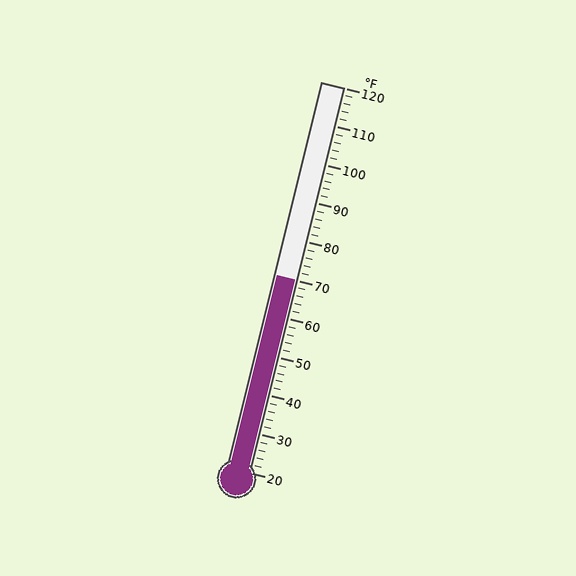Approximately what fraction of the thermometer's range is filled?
The thermometer is filled to approximately 50% of its range.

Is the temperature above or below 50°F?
The temperature is above 50°F.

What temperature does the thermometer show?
The thermometer shows approximately 70°F.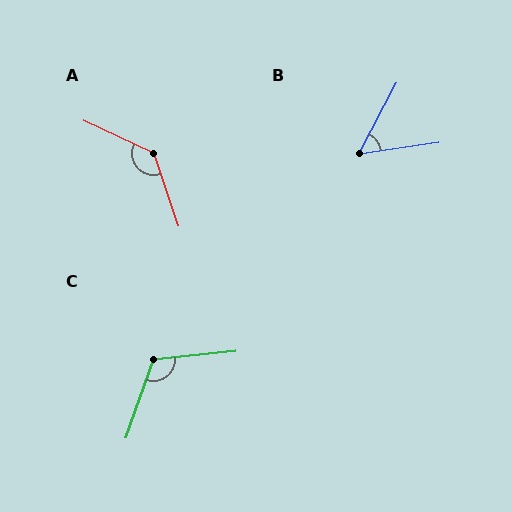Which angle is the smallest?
B, at approximately 54 degrees.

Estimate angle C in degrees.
Approximately 115 degrees.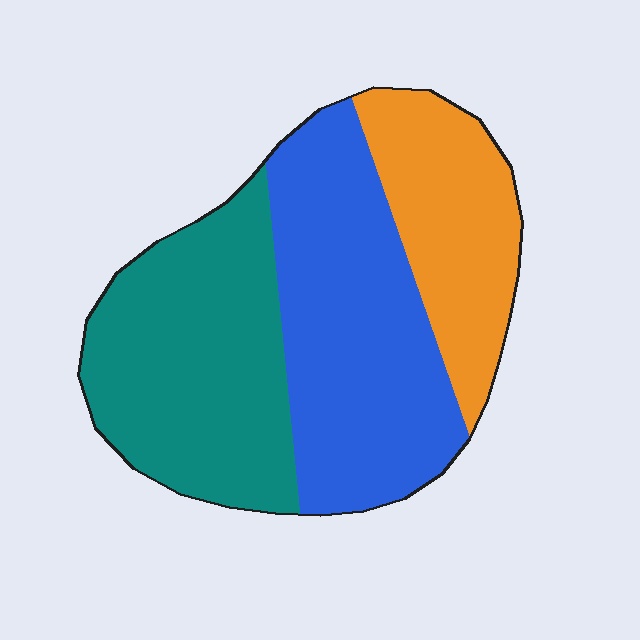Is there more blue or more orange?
Blue.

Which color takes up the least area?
Orange, at roughly 25%.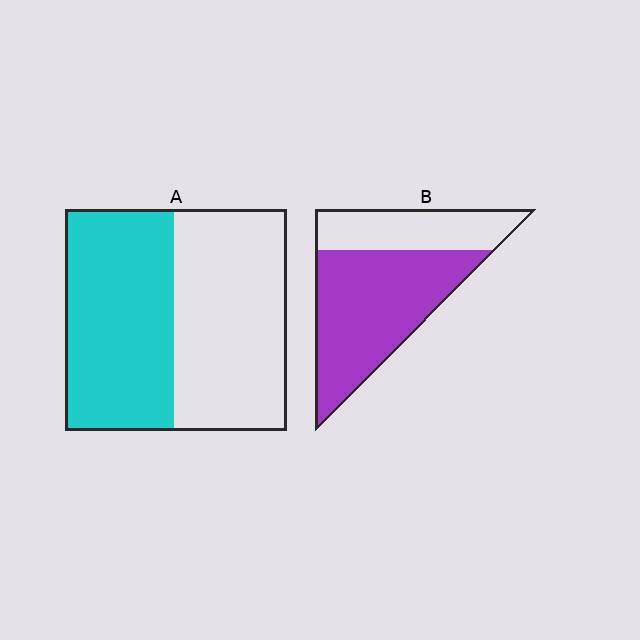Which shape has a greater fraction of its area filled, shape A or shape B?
Shape B.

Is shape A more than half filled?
Roughly half.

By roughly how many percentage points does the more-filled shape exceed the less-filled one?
By roughly 15 percentage points (B over A).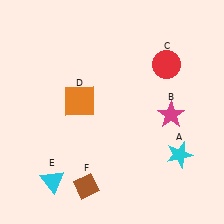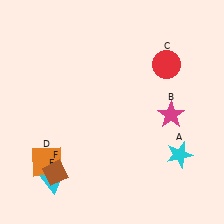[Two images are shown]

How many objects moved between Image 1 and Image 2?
2 objects moved between the two images.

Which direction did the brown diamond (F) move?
The brown diamond (F) moved left.